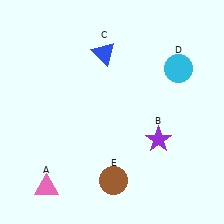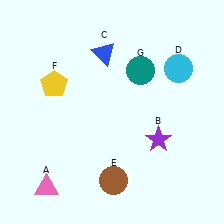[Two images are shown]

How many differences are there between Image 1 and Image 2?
There are 2 differences between the two images.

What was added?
A yellow pentagon (F), a teal circle (G) were added in Image 2.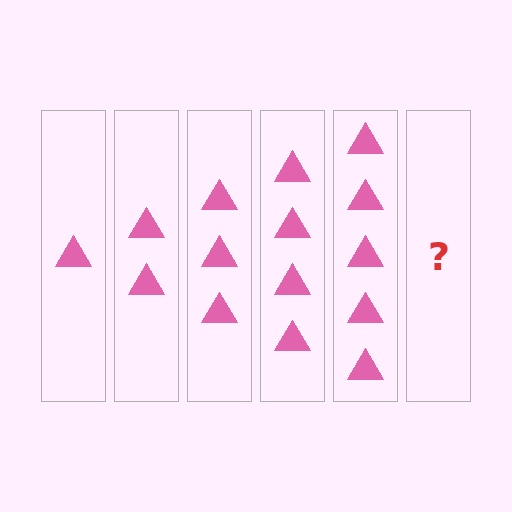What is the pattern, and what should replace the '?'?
The pattern is that each step adds one more triangle. The '?' should be 6 triangles.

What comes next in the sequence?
The next element should be 6 triangles.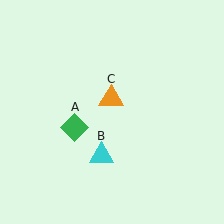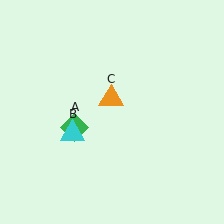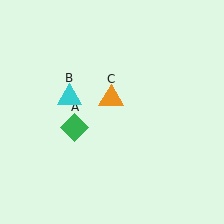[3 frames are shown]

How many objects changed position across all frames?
1 object changed position: cyan triangle (object B).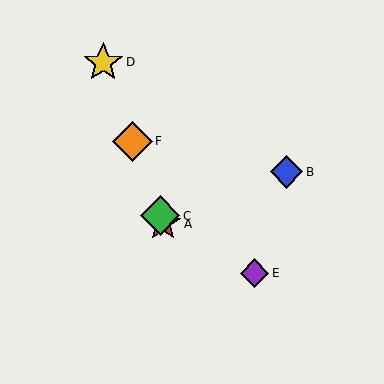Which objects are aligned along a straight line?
Objects A, C, D, F are aligned along a straight line.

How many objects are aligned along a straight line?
4 objects (A, C, D, F) are aligned along a straight line.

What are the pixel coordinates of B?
Object B is at (286, 172).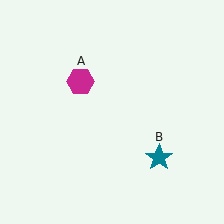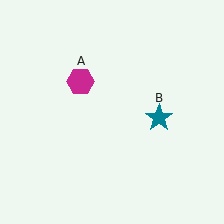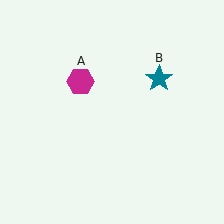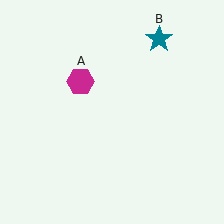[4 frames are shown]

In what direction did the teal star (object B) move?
The teal star (object B) moved up.